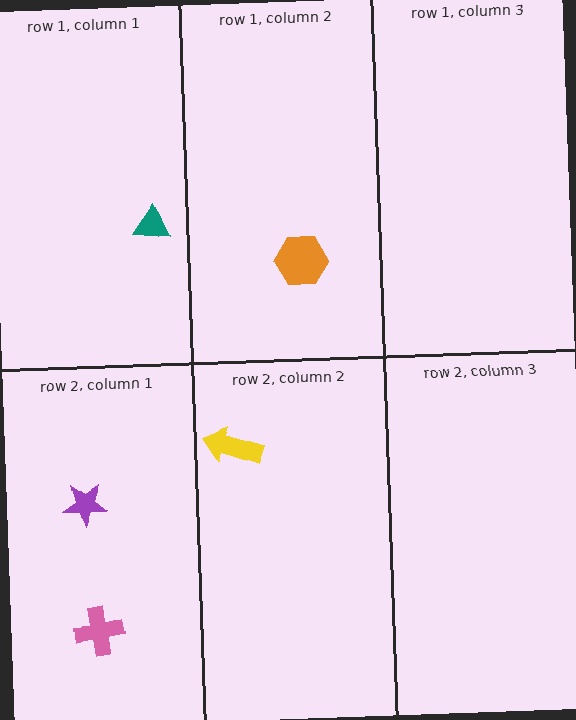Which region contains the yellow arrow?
The row 2, column 2 region.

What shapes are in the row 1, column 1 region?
The teal triangle.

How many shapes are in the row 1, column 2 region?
1.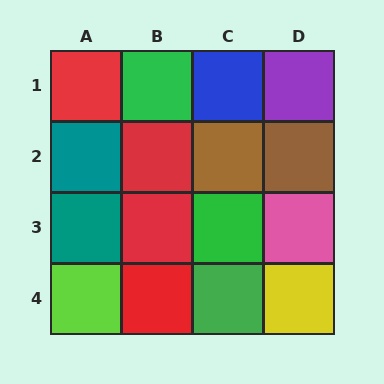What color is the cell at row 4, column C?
Green.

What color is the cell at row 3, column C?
Green.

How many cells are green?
3 cells are green.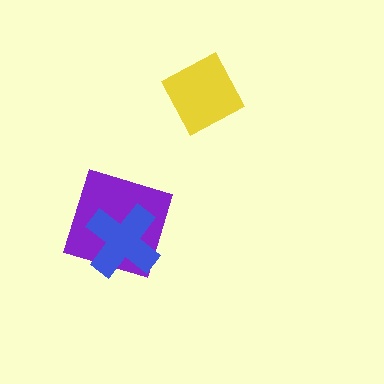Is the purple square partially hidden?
Yes, it is partially covered by another shape.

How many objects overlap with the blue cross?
1 object overlaps with the blue cross.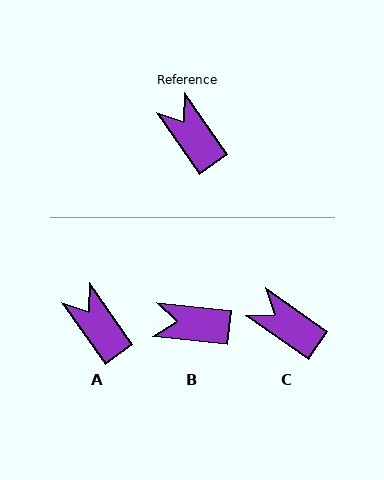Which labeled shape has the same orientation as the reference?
A.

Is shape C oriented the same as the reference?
No, it is off by about 20 degrees.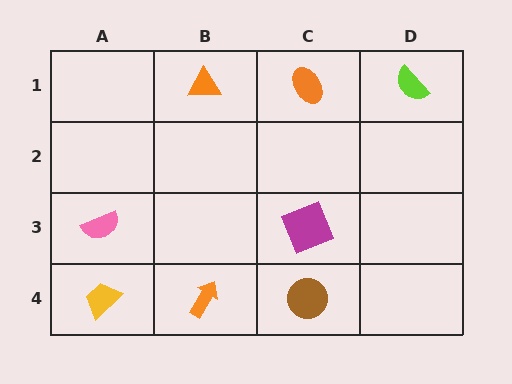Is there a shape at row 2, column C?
No, that cell is empty.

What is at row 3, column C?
A magenta square.